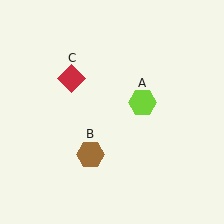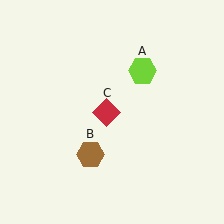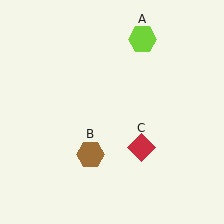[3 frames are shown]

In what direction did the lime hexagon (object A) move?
The lime hexagon (object A) moved up.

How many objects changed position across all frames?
2 objects changed position: lime hexagon (object A), red diamond (object C).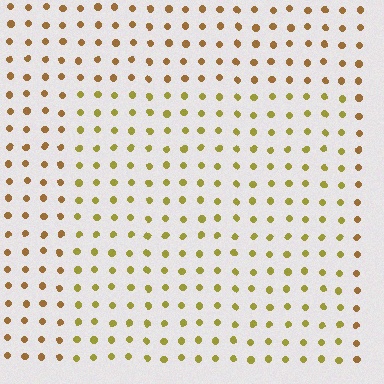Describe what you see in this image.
The image is filled with small brown elements in a uniform arrangement. A rectangle-shaped region is visible where the elements are tinted to a slightly different hue, forming a subtle color boundary.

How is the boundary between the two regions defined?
The boundary is defined purely by a slight shift in hue (about 28 degrees). Spacing, size, and orientation are identical on both sides.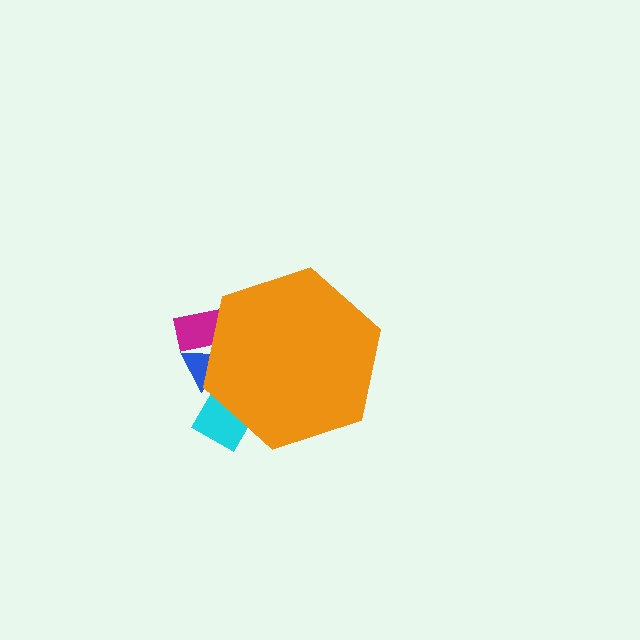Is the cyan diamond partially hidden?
Yes, the cyan diamond is partially hidden behind the orange hexagon.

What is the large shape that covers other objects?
An orange hexagon.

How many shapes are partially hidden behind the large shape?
3 shapes are partially hidden.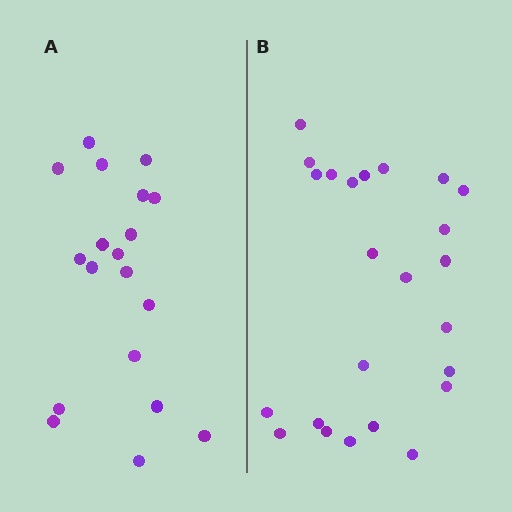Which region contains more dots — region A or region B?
Region B (the right region) has more dots.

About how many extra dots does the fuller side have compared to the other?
Region B has about 5 more dots than region A.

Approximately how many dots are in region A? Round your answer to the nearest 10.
About 20 dots. (The exact count is 19, which rounds to 20.)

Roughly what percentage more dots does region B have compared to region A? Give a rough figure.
About 25% more.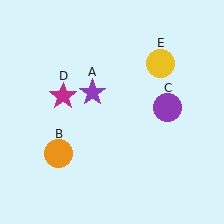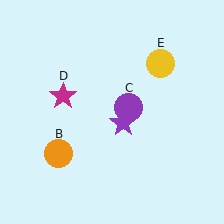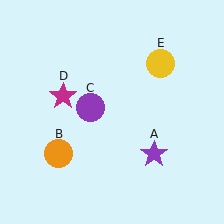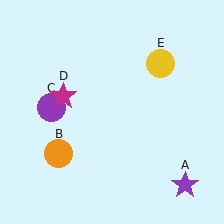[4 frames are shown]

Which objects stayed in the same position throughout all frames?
Orange circle (object B) and magenta star (object D) and yellow circle (object E) remained stationary.